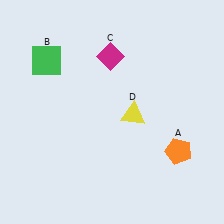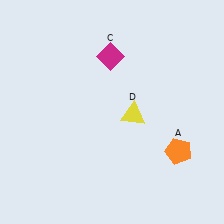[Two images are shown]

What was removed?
The green square (B) was removed in Image 2.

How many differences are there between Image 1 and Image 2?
There is 1 difference between the two images.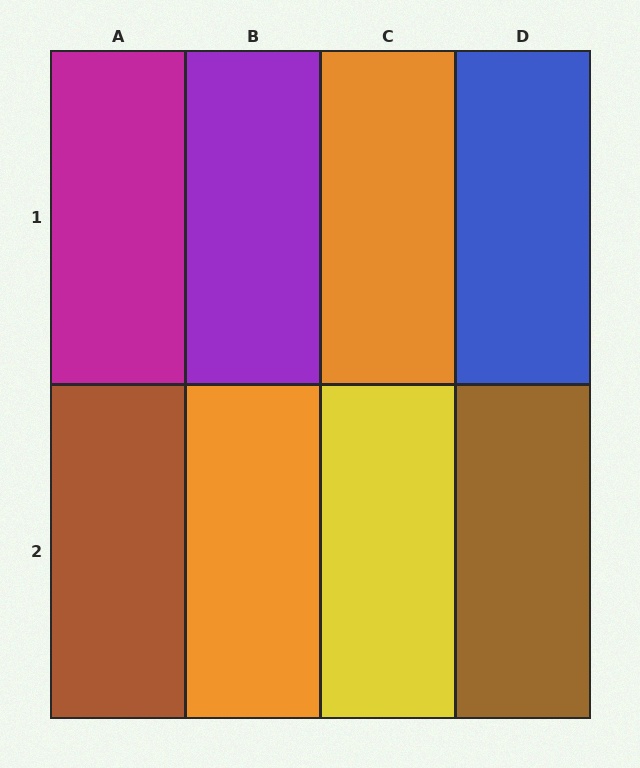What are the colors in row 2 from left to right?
Brown, orange, yellow, brown.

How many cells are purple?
1 cell is purple.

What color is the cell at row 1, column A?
Magenta.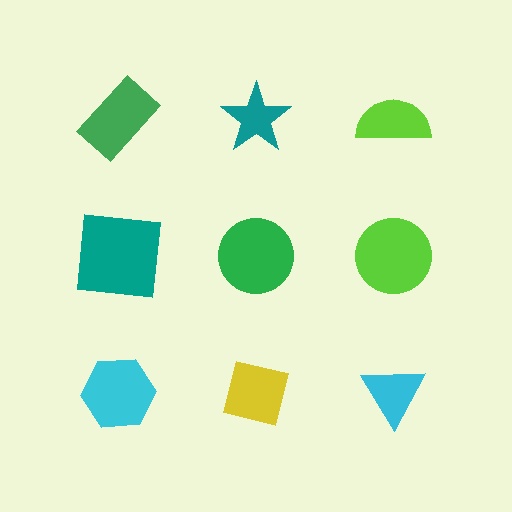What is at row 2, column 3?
A lime circle.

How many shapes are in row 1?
3 shapes.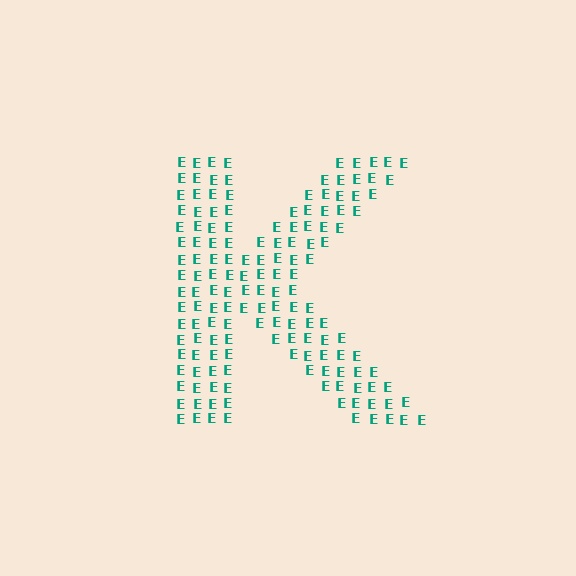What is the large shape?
The large shape is the letter K.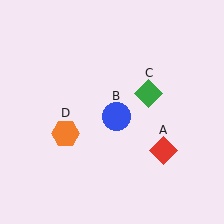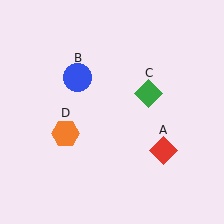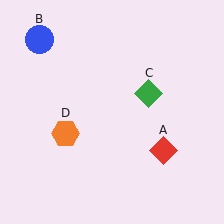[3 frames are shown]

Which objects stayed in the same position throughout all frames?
Red diamond (object A) and green diamond (object C) and orange hexagon (object D) remained stationary.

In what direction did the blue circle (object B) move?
The blue circle (object B) moved up and to the left.